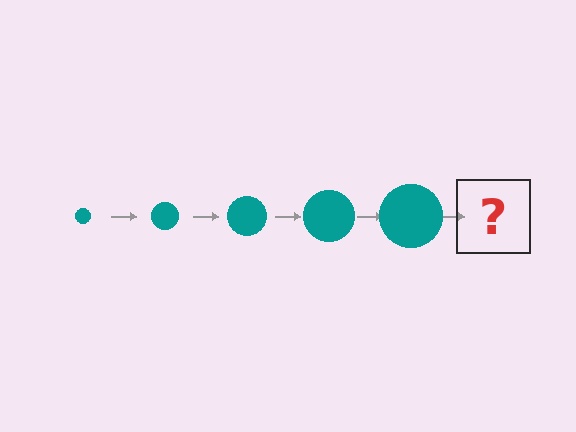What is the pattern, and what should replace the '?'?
The pattern is that the circle gets progressively larger each step. The '?' should be a teal circle, larger than the previous one.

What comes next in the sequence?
The next element should be a teal circle, larger than the previous one.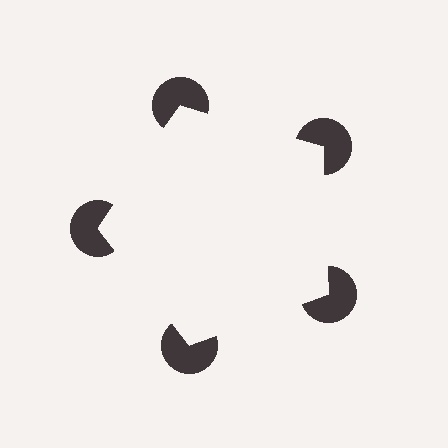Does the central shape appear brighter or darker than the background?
It typically appears slightly brighter than the background, even though no actual brightness change is drawn.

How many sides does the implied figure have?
5 sides.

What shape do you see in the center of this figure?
An illusory pentagon — its edges are inferred from the aligned wedge cuts in the pac-man discs, not physically drawn.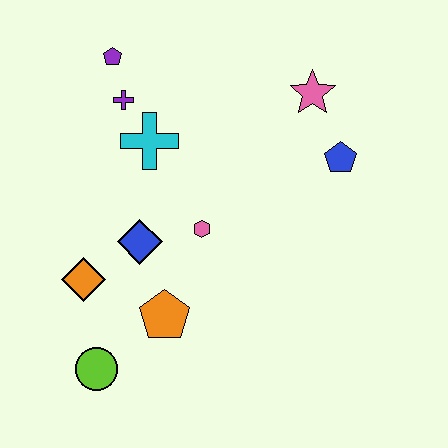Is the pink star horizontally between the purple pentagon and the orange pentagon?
No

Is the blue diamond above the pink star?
No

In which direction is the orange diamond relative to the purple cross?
The orange diamond is below the purple cross.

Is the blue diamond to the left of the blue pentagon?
Yes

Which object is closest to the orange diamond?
The blue diamond is closest to the orange diamond.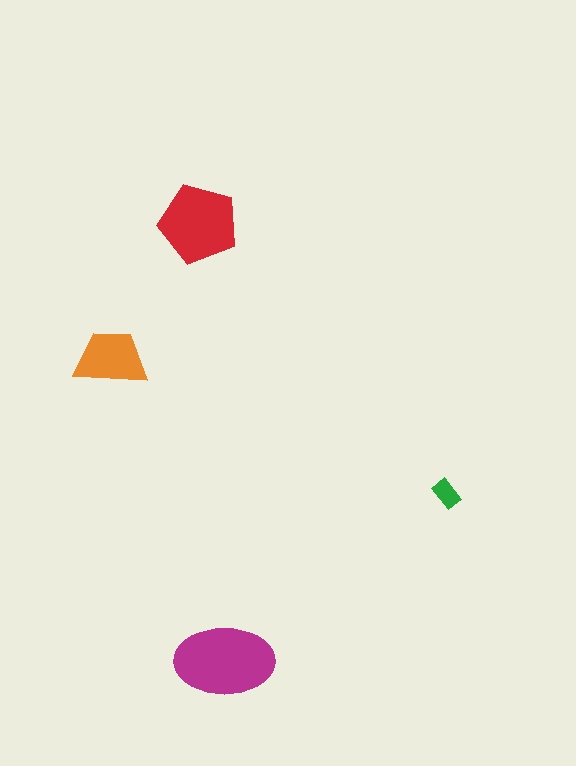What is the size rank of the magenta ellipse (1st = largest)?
1st.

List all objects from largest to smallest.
The magenta ellipse, the red pentagon, the orange trapezoid, the green rectangle.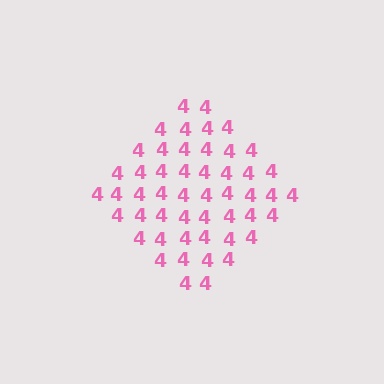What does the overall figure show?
The overall figure shows a diamond.